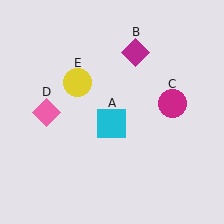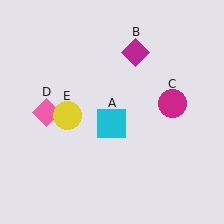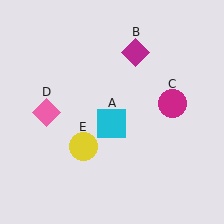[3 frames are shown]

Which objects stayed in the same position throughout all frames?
Cyan square (object A) and magenta diamond (object B) and magenta circle (object C) and pink diamond (object D) remained stationary.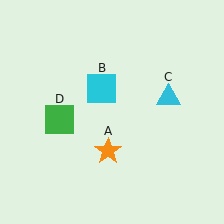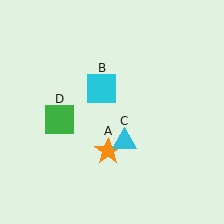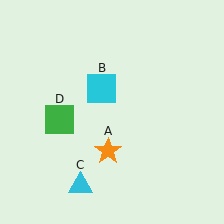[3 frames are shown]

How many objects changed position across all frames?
1 object changed position: cyan triangle (object C).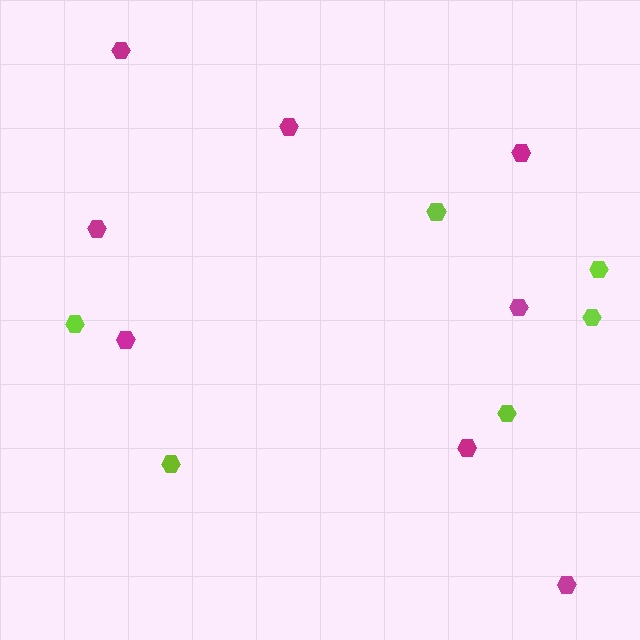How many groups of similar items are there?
There are 2 groups: one group of lime hexagons (6) and one group of magenta hexagons (8).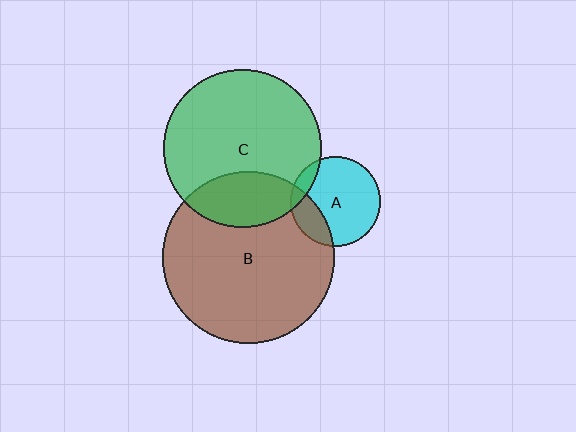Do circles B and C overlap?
Yes.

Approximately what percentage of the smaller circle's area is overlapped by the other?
Approximately 25%.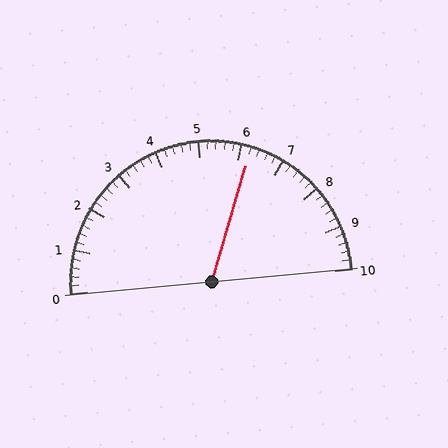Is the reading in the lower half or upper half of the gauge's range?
The reading is in the upper half of the range (0 to 10).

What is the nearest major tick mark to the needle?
The nearest major tick mark is 6.